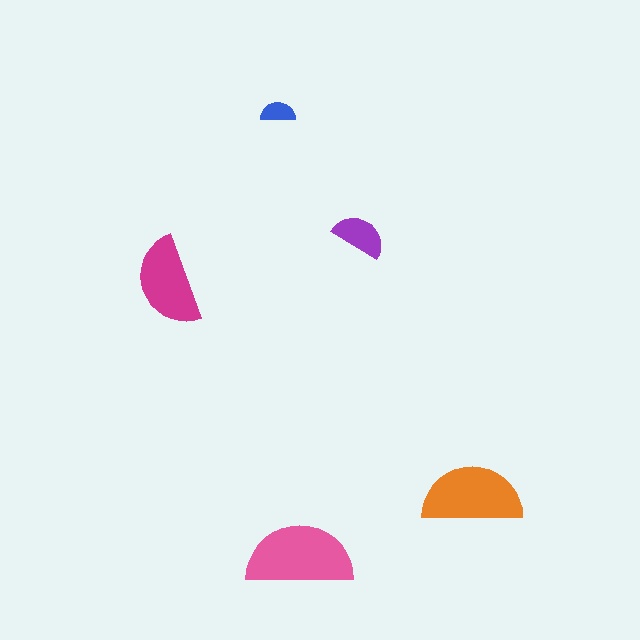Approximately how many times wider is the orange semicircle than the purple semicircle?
About 2 times wider.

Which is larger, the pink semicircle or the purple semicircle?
The pink one.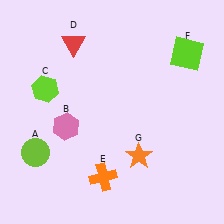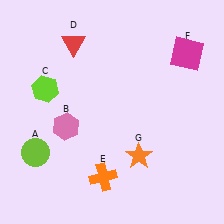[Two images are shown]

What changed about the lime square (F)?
In Image 1, F is lime. In Image 2, it changed to magenta.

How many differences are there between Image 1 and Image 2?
There is 1 difference between the two images.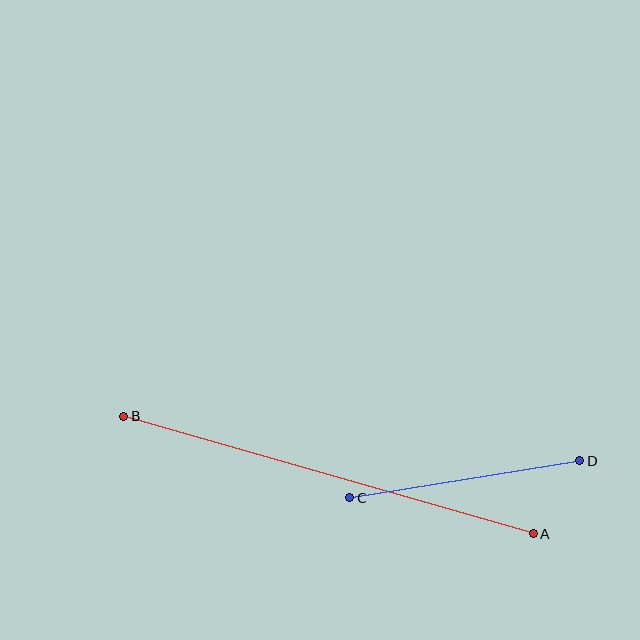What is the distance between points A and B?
The distance is approximately 426 pixels.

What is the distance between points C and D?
The distance is approximately 233 pixels.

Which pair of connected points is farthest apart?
Points A and B are farthest apart.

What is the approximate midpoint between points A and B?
The midpoint is at approximately (329, 475) pixels.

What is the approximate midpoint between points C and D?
The midpoint is at approximately (465, 479) pixels.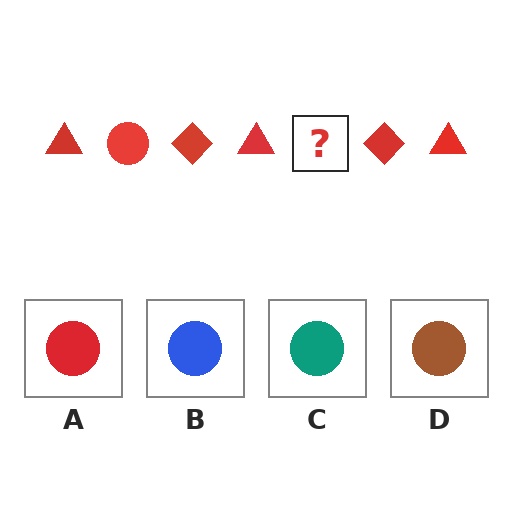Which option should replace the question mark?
Option A.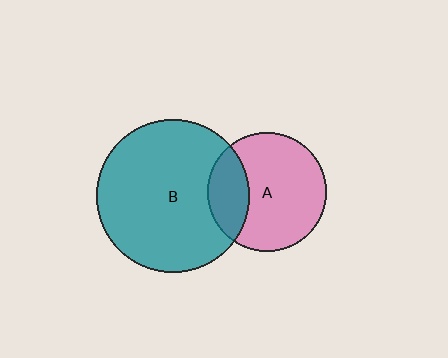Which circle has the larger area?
Circle B (teal).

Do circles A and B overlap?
Yes.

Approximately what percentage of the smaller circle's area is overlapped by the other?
Approximately 25%.